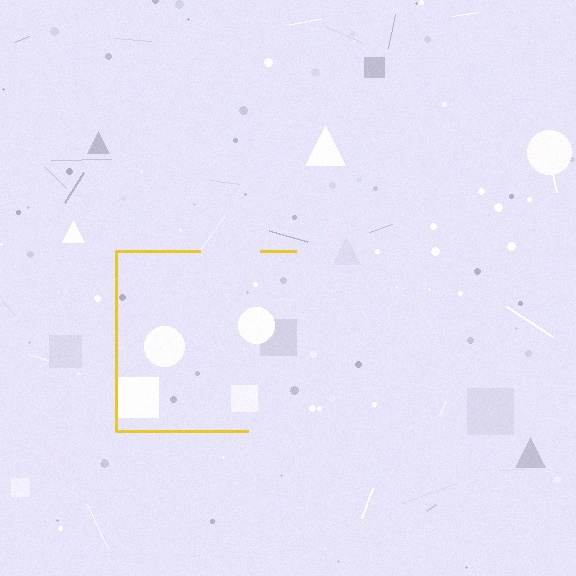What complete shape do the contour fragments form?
The contour fragments form a square.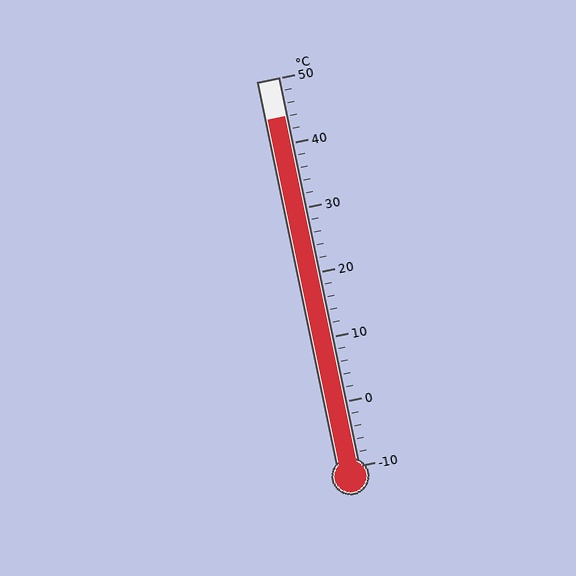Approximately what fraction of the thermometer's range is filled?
The thermometer is filled to approximately 90% of its range.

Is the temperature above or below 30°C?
The temperature is above 30°C.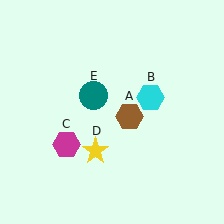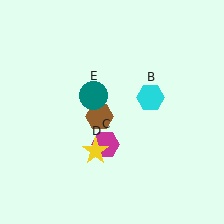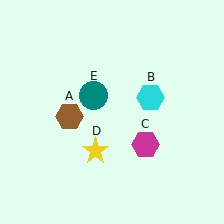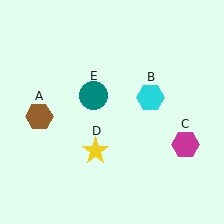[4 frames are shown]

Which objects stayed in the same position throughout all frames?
Cyan hexagon (object B) and yellow star (object D) and teal circle (object E) remained stationary.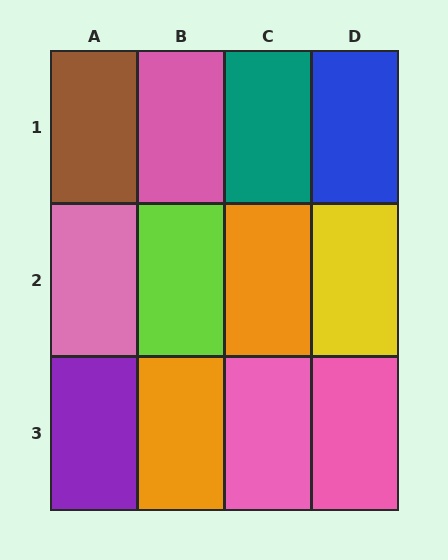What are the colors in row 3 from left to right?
Purple, orange, pink, pink.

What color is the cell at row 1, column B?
Pink.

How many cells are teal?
1 cell is teal.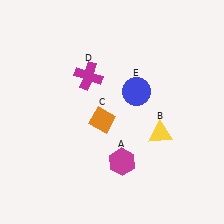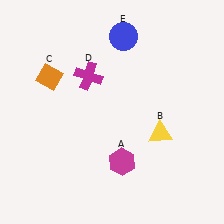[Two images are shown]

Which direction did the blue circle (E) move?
The blue circle (E) moved up.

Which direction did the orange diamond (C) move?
The orange diamond (C) moved left.